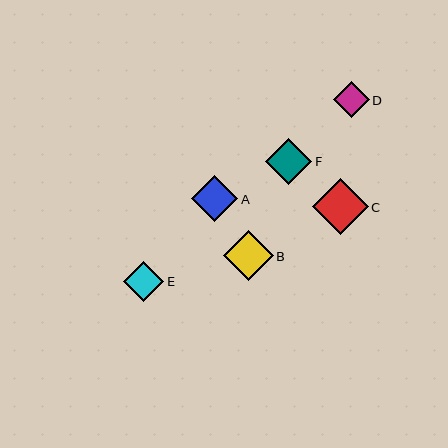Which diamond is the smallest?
Diamond D is the smallest with a size of approximately 36 pixels.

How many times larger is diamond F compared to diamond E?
Diamond F is approximately 1.1 times the size of diamond E.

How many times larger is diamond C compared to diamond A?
Diamond C is approximately 1.2 times the size of diamond A.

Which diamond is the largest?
Diamond C is the largest with a size of approximately 56 pixels.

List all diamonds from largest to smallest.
From largest to smallest: C, B, A, F, E, D.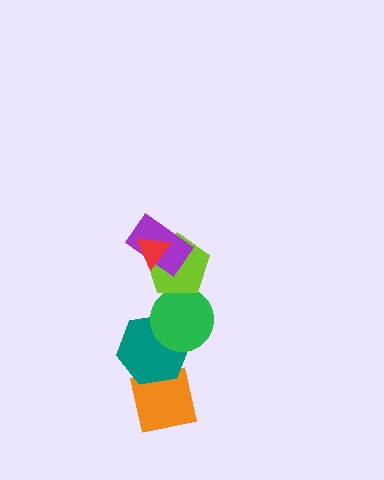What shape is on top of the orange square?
The teal hexagon is on top of the orange square.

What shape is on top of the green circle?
The lime pentagon is on top of the green circle.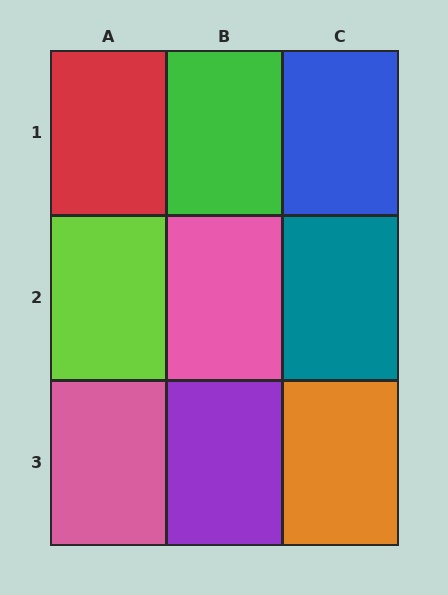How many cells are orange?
1 cell is orange.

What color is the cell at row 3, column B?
Purple.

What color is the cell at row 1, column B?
Green.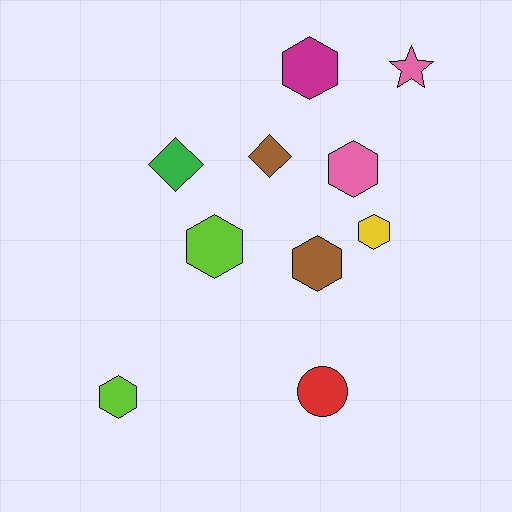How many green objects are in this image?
There is 1 green object.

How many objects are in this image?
There are 10 objects.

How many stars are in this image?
There is 1 star.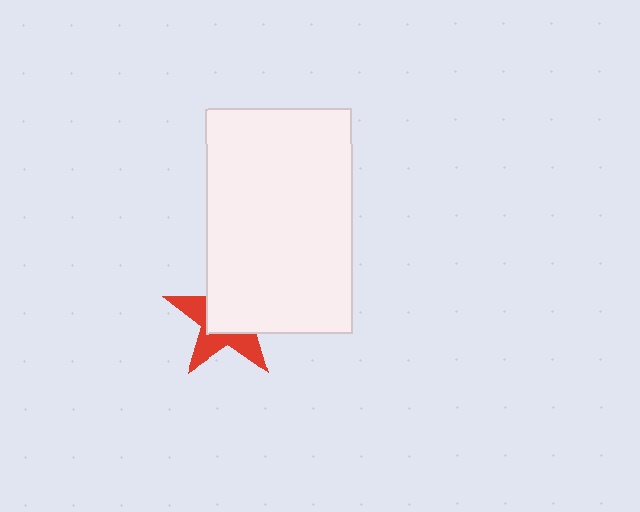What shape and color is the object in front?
The object in front is a white rectangle.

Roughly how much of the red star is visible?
A small part of it is visible (roughly 42%).